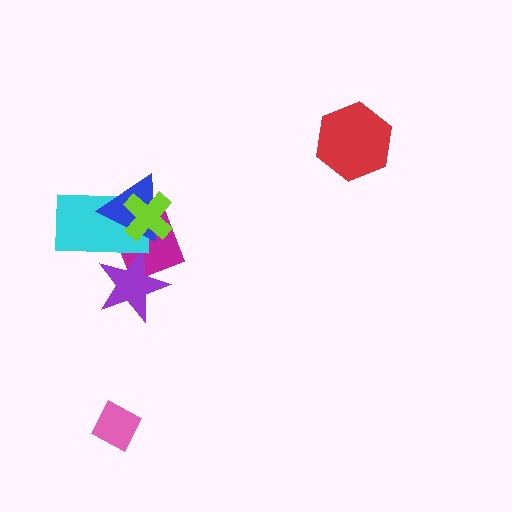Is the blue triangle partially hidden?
Yes, it is partially covered by another shape.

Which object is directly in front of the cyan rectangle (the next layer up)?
The blue triangle is directly in front of the cyan rectangle.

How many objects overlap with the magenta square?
4 objects overlap with the magenta square.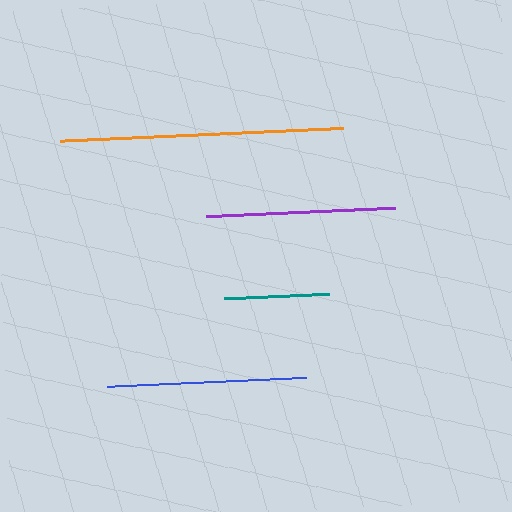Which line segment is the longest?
The orange line is the longest at approximately 284 pixels.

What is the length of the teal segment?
The teal segment is approximately 106 pixels long.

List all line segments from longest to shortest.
From longest to shortest: orange, blue, purple, teal.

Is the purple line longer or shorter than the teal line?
The purple line is longer than the teal line.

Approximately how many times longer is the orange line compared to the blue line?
The orange line is approximately 1.4 times the length of the blue line.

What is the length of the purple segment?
The purple segment is approximately 189 pixels long.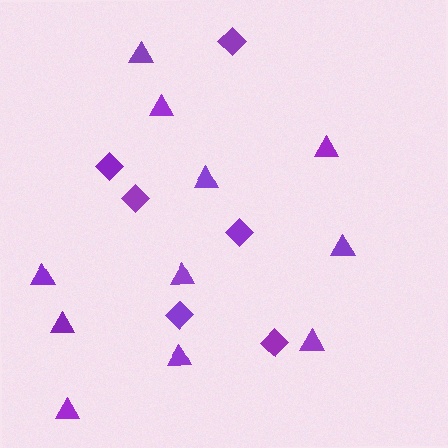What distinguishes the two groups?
There are 2 groups: one group of diamonds (6) and one group of triangles (11).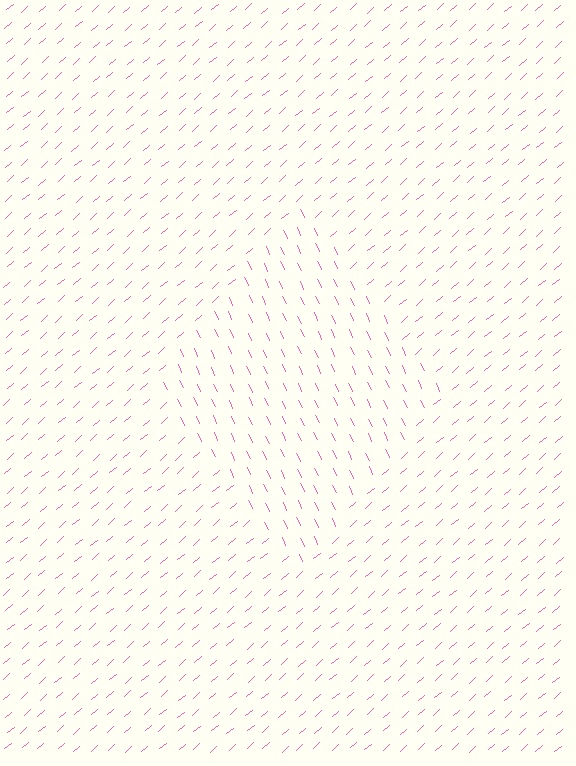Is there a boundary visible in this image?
Yes, there is a texture boundary formed by a change in line orientation.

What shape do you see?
I see a diamond.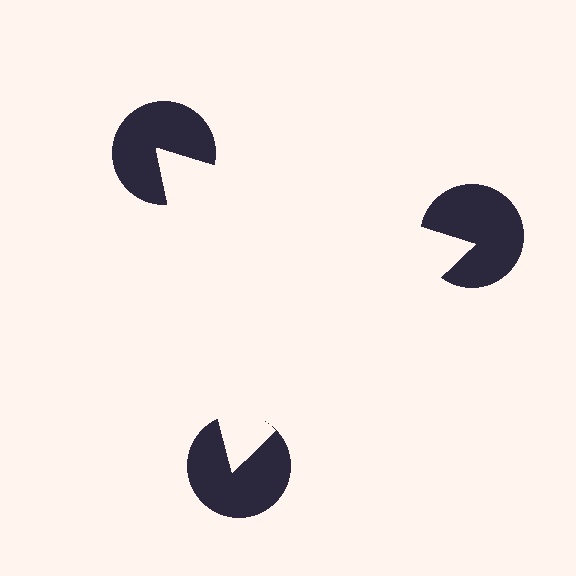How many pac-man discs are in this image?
There are 3 — one at each vertex of the illusory triangle.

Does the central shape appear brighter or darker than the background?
It typically appears slightly brighter than the background, even though no actual brightness change is drawn.